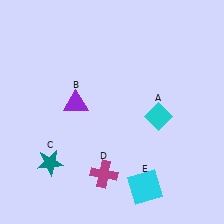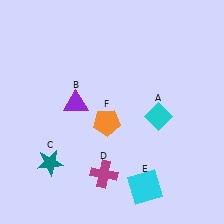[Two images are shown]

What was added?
An orange pentagon (F) was added in Image 2.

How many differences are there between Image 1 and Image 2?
There is 1 difference between the two images.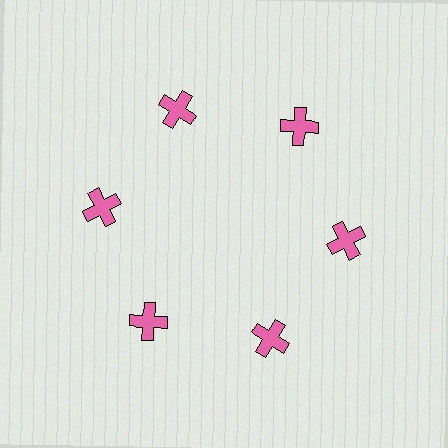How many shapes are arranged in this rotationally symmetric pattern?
There are 6 shapes, arranged in 6 groups of 1.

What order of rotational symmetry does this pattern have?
This pattern has 6-fold rotational symmetry.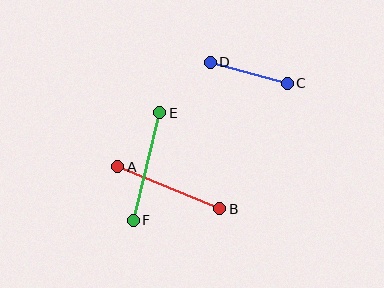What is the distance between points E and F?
The distance is approximately 111 pixels.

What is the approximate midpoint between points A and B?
The midpoint is at approximately (169, 188) pixels.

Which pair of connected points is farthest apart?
Points E and F are farthest apart.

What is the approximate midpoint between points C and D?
The midpoint is at approximately (249, 73) pixels.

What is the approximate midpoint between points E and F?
The midpoint is at approximately (147, 167) pixels.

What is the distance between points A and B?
The distance is approximately 110 pixels.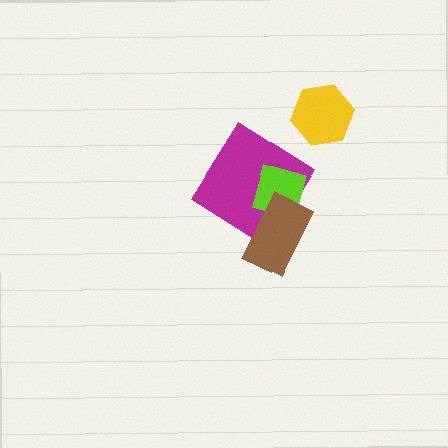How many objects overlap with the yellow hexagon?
0 objects overlap with the yellow hexagon.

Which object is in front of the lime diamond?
The brown rectangle is in front of the lime diamond.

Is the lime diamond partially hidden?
Yes, it is partially covered by another shape.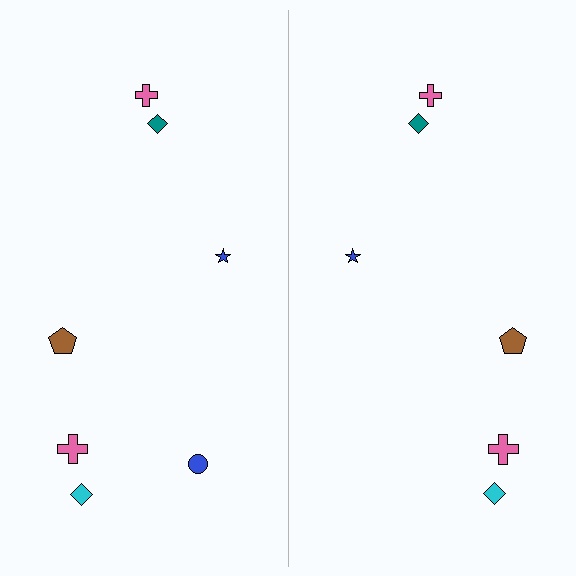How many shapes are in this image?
There are 13 shapes in this image.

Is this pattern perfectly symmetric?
No, the pattern is not perfectly symmetric. A blue circle is missing from the right side.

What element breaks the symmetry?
A blue circle is missing from the right side.